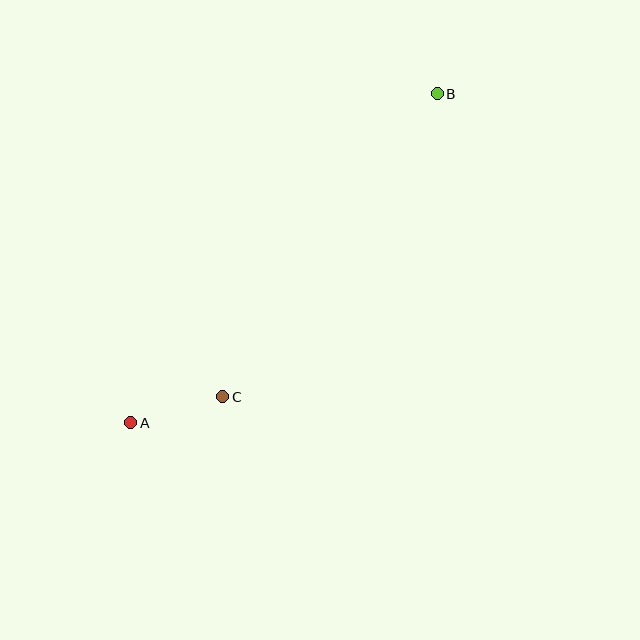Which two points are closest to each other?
Points A and C are closest to each other.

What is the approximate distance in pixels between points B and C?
The distance between B and C is approximately 371 pixels.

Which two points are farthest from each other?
Points A and B are farthest from each other.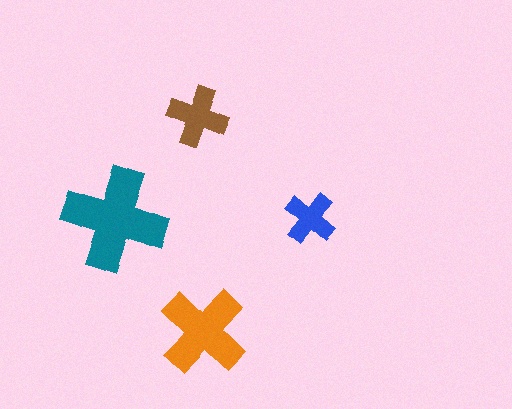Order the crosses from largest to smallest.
the teal one, the orange one, the brown one, the blue one.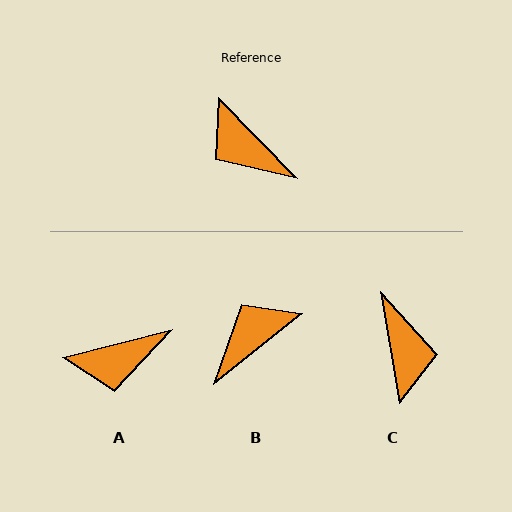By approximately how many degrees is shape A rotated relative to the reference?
Approximately 60 degrees counter-clockwise.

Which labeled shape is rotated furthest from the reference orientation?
C, about 145 degrees away.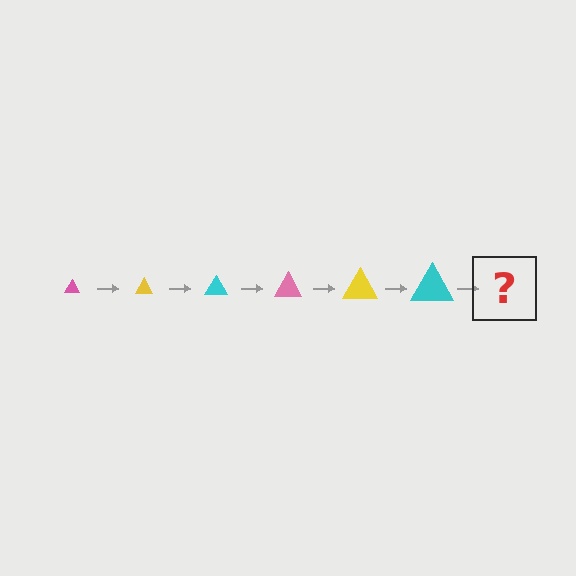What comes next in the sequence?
The next element should be a pink triangle, larger than the previous one.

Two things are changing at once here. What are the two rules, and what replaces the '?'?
The two rules are that the triangle grows larger each step and the color cycles through pink, yellow, and cyan. The '?' should be a pink triangle, larger than the previous one.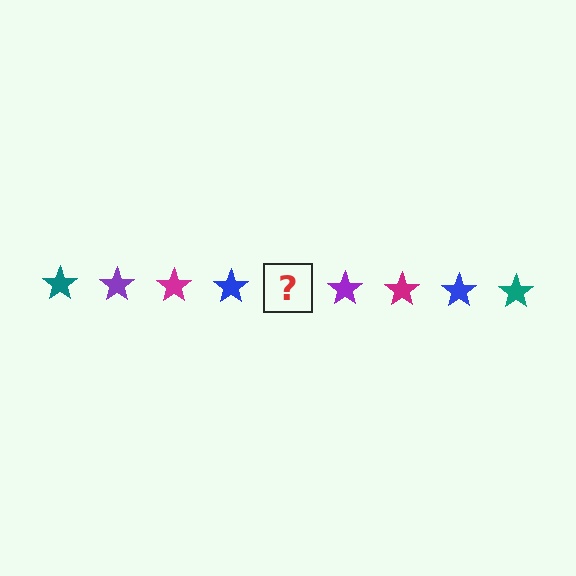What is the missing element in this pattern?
The missing element is a teal star.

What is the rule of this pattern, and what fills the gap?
The rule is that the pattern cycles through teal, purple, magenta, blue stars. The gap should be filled with a teal star.